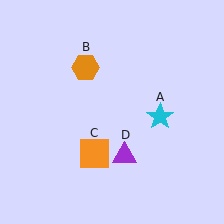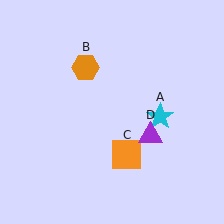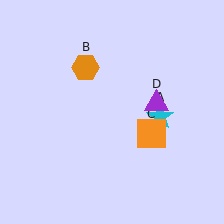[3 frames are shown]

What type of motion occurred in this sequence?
The orange square (object C), purple triangle (object D) rotated counterclockwise around the center of the scene.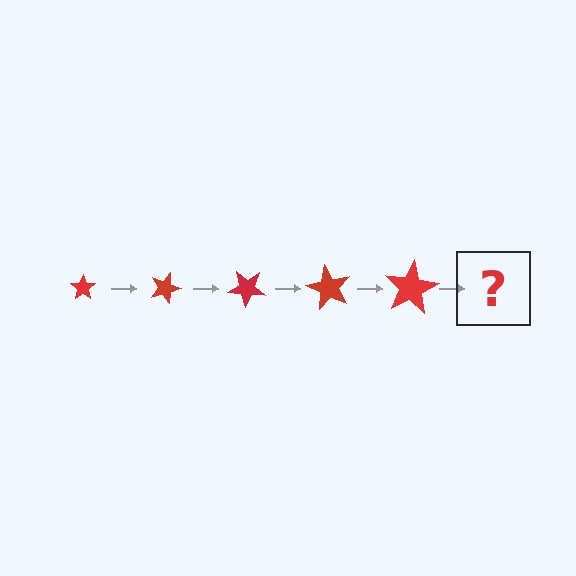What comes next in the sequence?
The next element should be a star, larger than the previous one and rotated 100 degrees from the start.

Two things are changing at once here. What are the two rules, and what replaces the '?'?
The two rules are that the star grows larger each step and it rotates 20 degrees each step. The '?' should be a star, larger than the previous one and rotated 100 degrees from the start.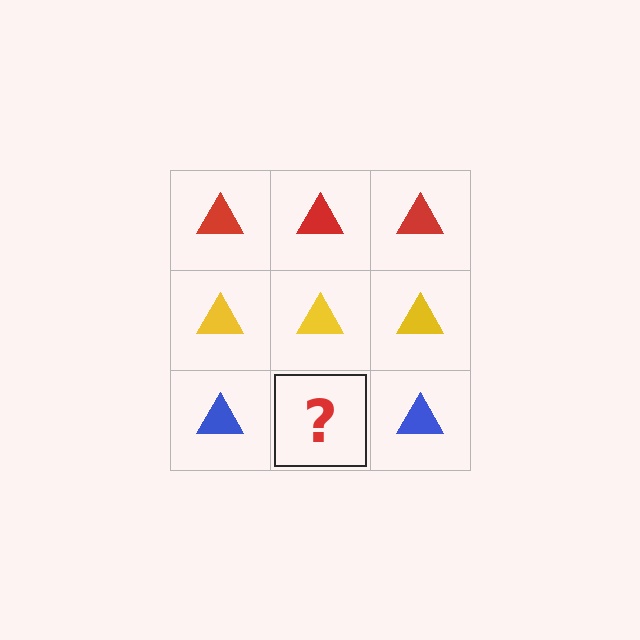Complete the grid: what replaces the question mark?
The question mark should be replaced with a blue triangle.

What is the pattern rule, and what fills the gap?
The rule is that each row has a consistent color. The gap should be filled with a blue triangle.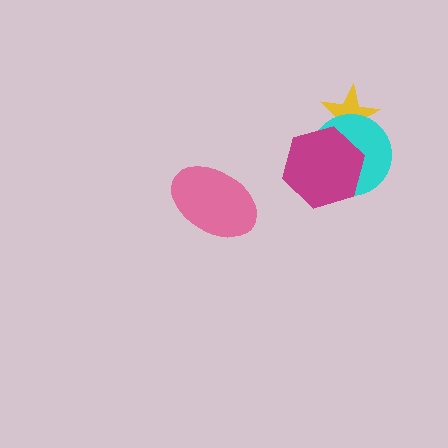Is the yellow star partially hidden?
Yes, it is partially covered by another shape.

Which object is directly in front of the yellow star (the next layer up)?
The cyan circle is directly in front of the yellow star.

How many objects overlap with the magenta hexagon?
2 objects overlap with the magenta hexagon.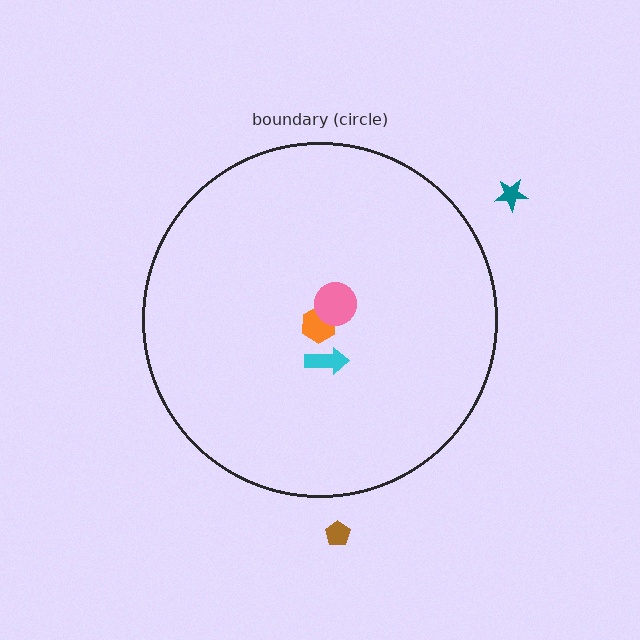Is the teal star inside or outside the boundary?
Outside.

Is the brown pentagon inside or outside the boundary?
Outside.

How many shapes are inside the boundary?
3 inside, 2 outside.